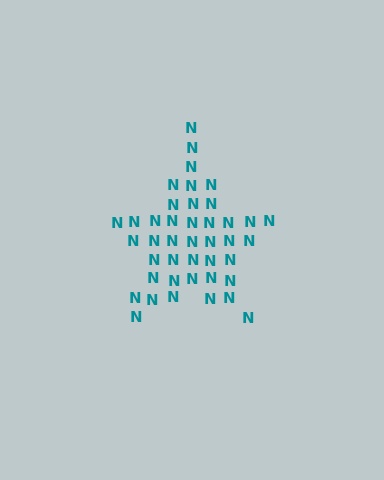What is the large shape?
The large shape is a star.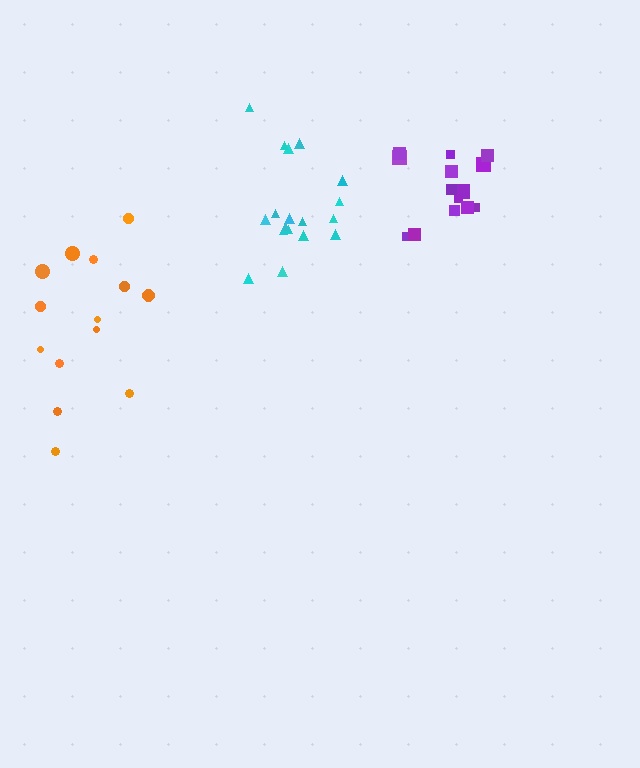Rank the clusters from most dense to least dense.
purple, cyan, orange.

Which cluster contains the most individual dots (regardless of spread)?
Cyan (18).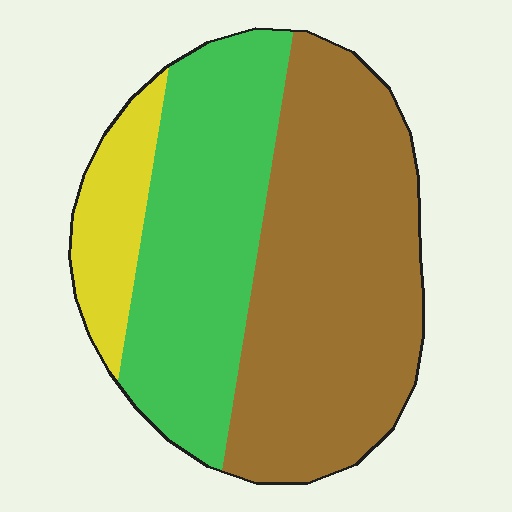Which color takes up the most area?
Brown, at roughly 50%.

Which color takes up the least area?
Yellow, at roughly 10%.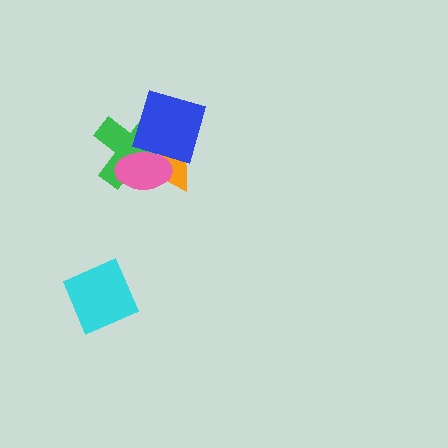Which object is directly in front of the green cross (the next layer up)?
The blue diamond is directly in front of the green cross.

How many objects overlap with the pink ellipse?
3 objects overlap with the pink ellipse.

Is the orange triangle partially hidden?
Yes, it is partially covered by another shape.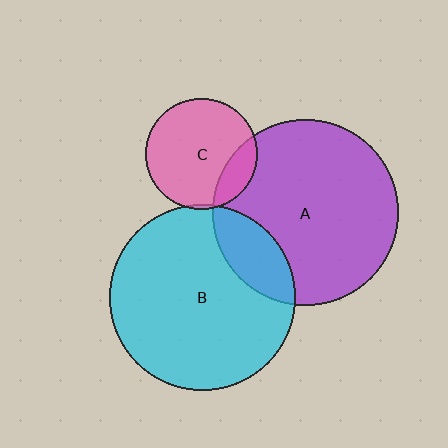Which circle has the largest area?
Circle B (cyan).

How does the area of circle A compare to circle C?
Approximately 2.8 times.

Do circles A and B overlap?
Yes.